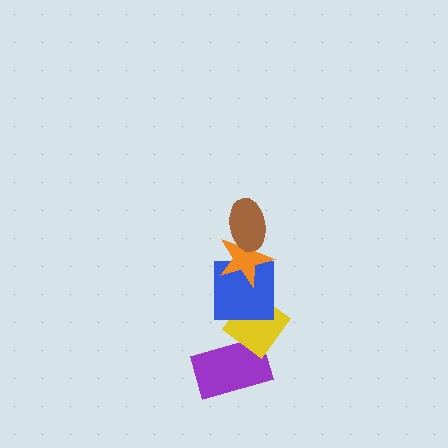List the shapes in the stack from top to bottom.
From top to bottom: the brown ellipse, the orange star, the blue square, the yellow diamond, the purple rectangle.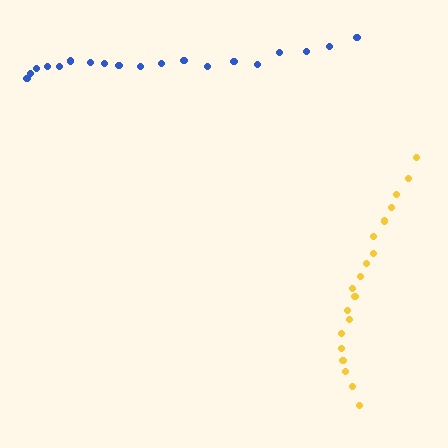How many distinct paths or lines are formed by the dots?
There are 2 distinct paths.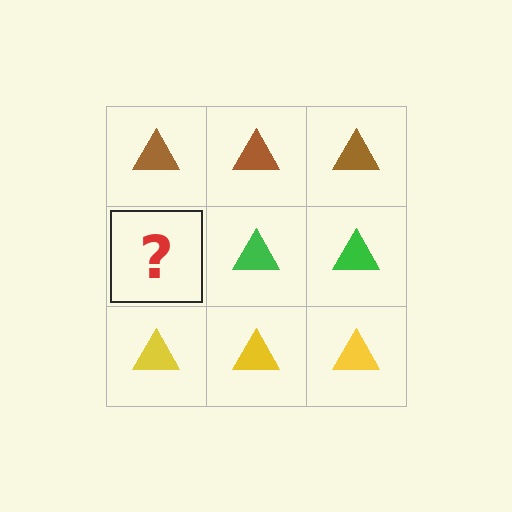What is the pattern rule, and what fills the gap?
The rule is that each row has a consistent color. The gap should be filled with a green triangle.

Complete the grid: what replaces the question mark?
The question mark should be replaced with a green triangle.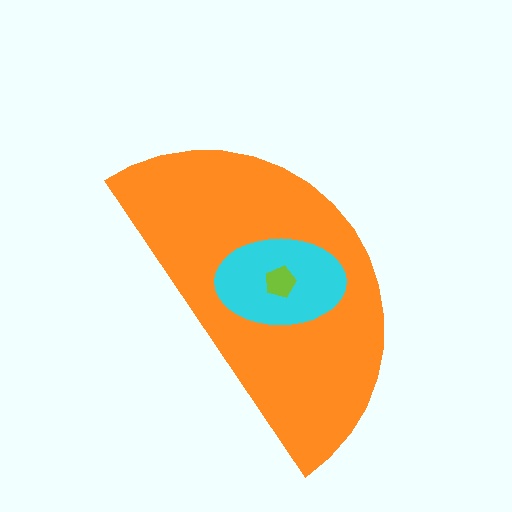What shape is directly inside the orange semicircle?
The cyan ellipse.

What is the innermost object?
The lime pentagon.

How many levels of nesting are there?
3.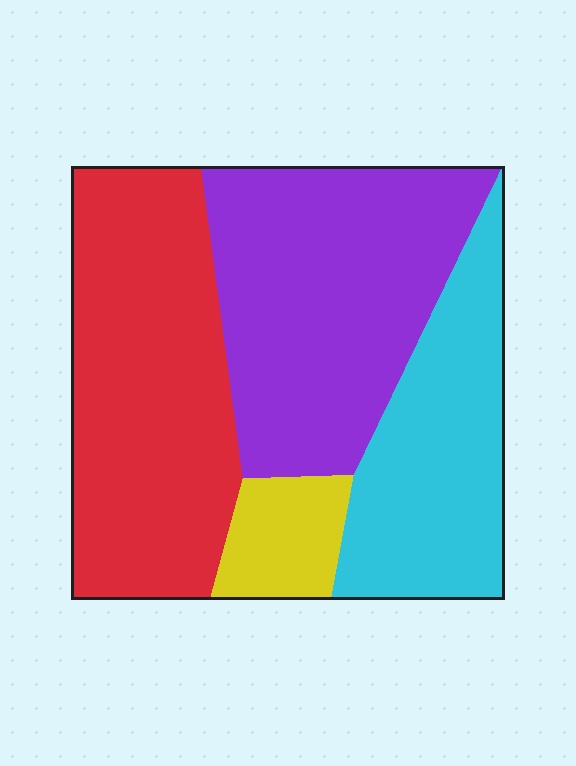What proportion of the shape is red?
Red takes up about one third (1/3) of the shape.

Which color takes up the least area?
Yellow, at roughly 10%.